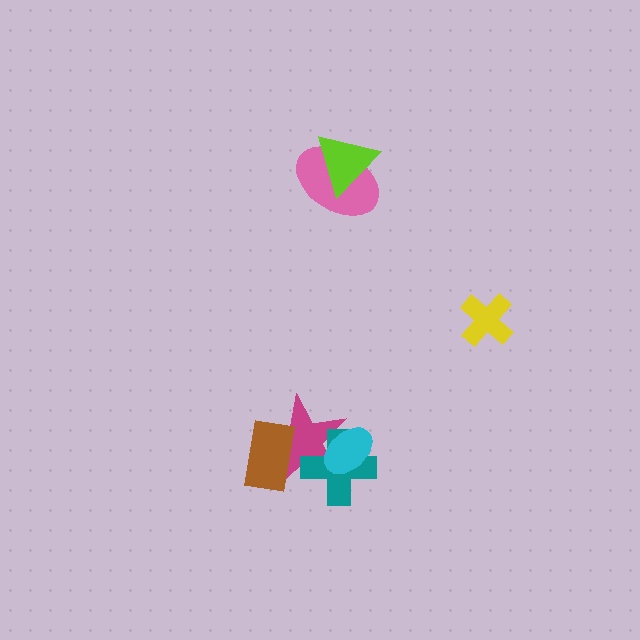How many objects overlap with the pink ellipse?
1 object overlaps with the pink ellipse.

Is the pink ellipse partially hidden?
Yes, it is partially covered by another shape.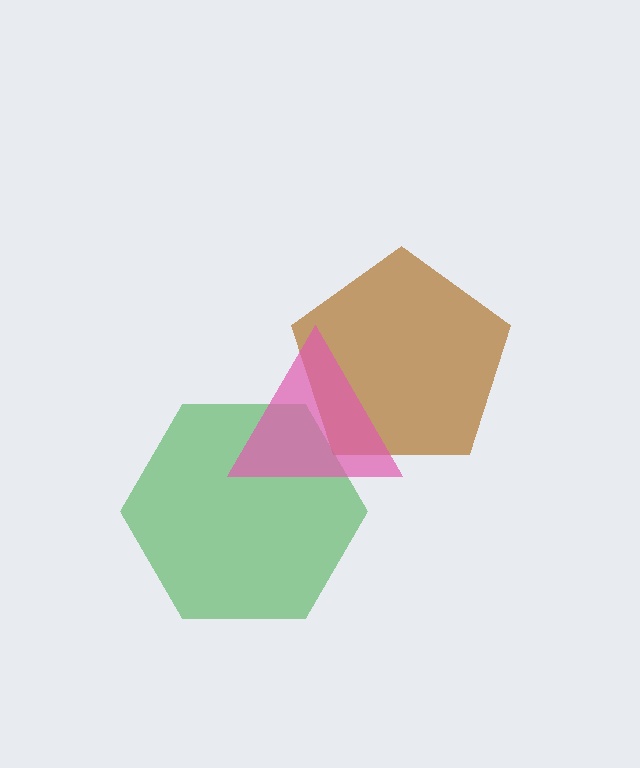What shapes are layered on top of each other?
The layered shapes are: a green hexagon, a brown pentagon, a pink triangle.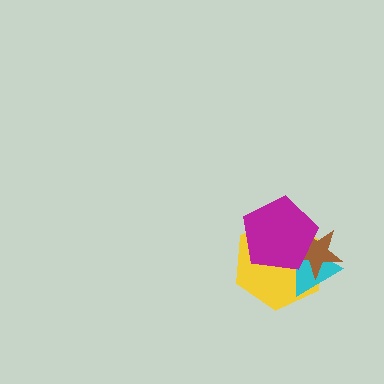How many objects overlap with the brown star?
3 objects overlap with the brown star.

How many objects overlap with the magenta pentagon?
3 objects overlap with the magenta pentagon.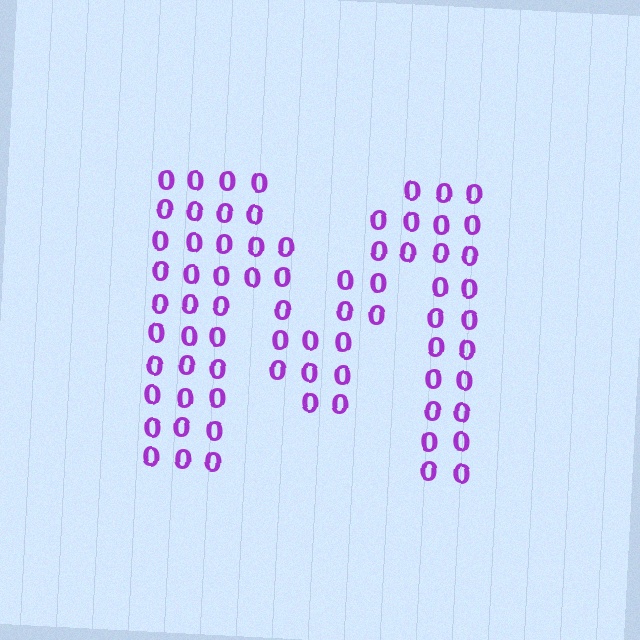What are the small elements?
The small elements are digit 0's.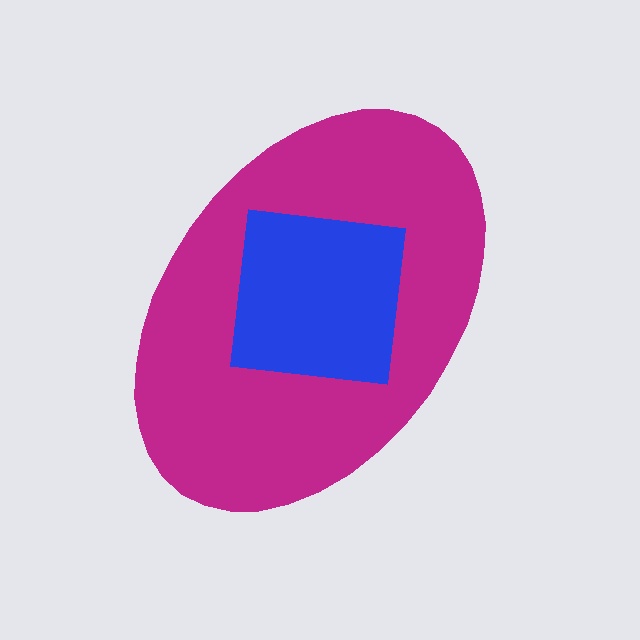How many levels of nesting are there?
2.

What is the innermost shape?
The blue square.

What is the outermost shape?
The magenta ellipse.